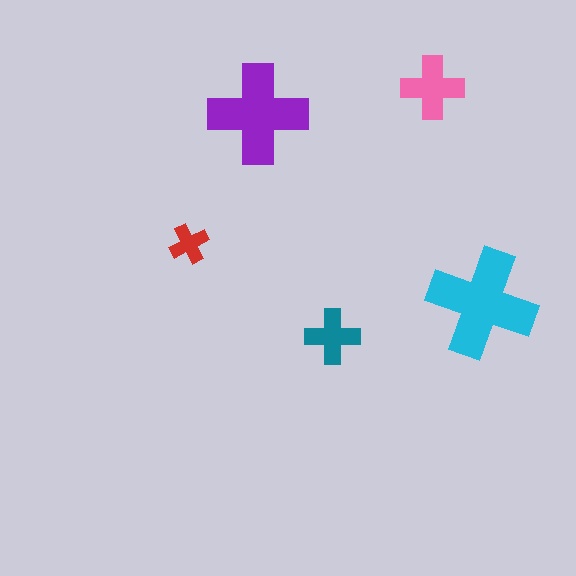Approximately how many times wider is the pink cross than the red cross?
About 1.5 times wider.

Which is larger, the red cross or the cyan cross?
The cyan one.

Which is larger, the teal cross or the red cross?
The teal one.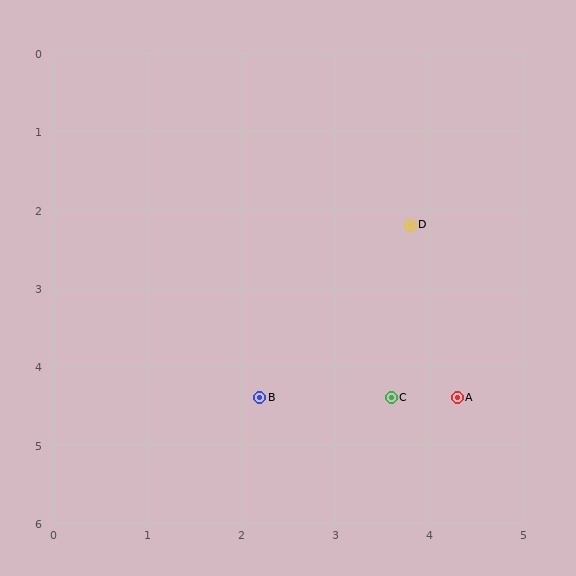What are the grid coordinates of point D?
Point D is at approximately (3.8, 2.2).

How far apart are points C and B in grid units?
Points C and B are about 1.4 grid units apart.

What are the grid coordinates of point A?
Point A is at approximately (4.3, 4.4).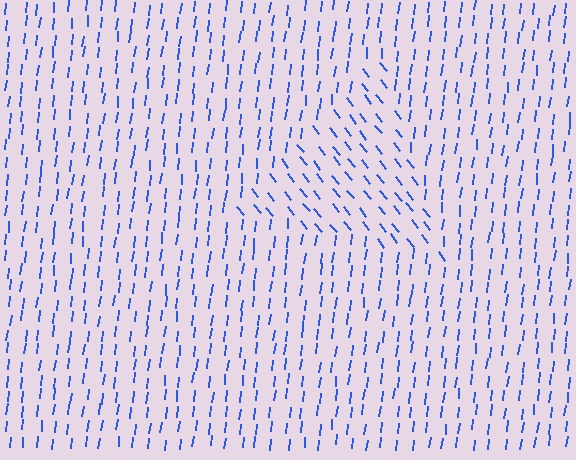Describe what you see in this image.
The image is filled with small blue line segments. A triangle region in the image has lines oriented differently from the surrounding lines, creating a visible texture boundary.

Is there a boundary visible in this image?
Yes, there is a texture boundary formed by a change in line orientation.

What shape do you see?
I see a triangle.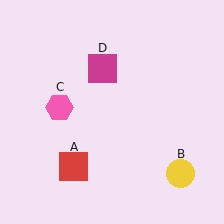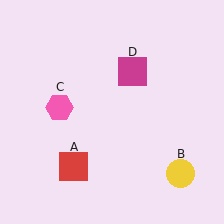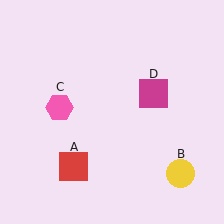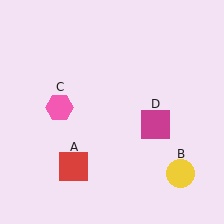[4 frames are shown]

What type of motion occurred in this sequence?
The magenta square (object D) rotated clockwise around the center of the scene.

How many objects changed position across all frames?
1 object changed position: magenta square (object D).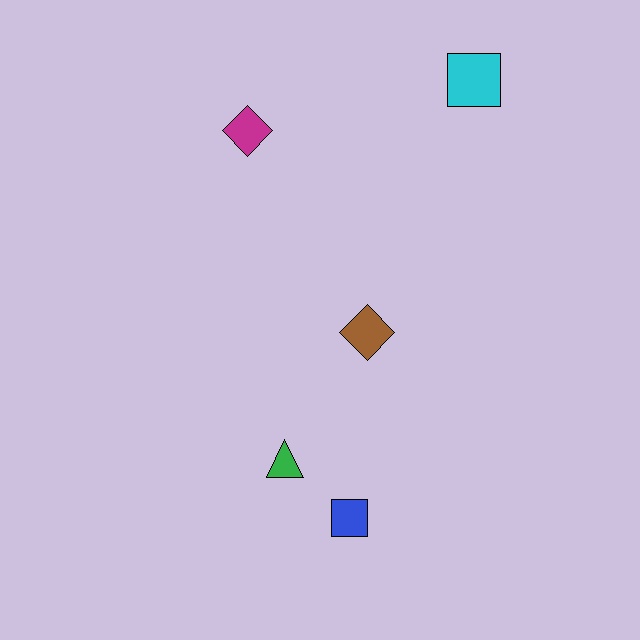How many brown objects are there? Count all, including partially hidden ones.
There is 1 brown object.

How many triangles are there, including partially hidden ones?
There is 1 triangle.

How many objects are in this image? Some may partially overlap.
There are 5 objects.